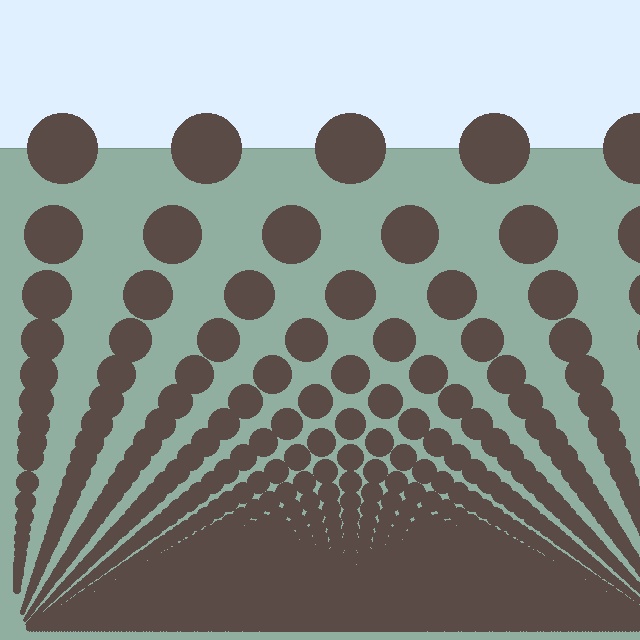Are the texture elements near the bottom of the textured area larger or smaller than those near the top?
Smaller. The gradient is inverted — elements near the bottom are smaller and denser.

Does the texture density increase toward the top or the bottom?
Density increases toward the bottom.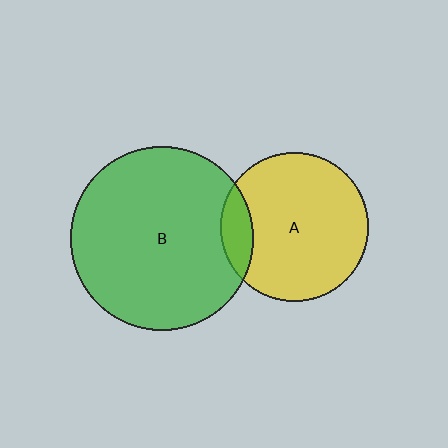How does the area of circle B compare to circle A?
Approximately 1.5 times.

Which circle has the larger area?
Circle B (green).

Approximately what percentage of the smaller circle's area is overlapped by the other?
Approximately 15%.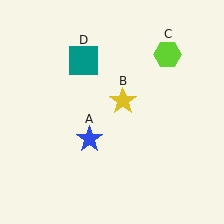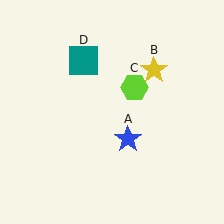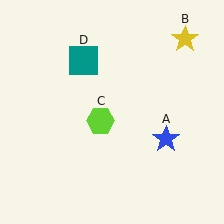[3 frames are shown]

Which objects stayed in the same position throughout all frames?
Teal square (object D) remained stationary.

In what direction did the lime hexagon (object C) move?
The lime hexagon (object C) moved down and to the left.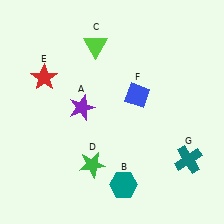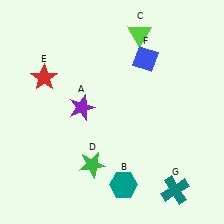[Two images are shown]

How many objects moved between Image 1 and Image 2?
3 objects moved between the two images.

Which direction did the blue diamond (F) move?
The blue diamond (F) moved up.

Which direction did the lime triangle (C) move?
The lime triangle (C) moved right.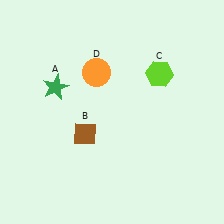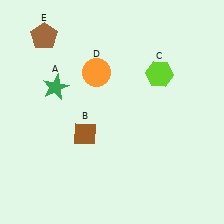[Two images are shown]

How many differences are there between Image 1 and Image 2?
There is 1 difference between the two images.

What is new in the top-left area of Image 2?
A brown pentagon (E) was added in the top-left area of Image 2.